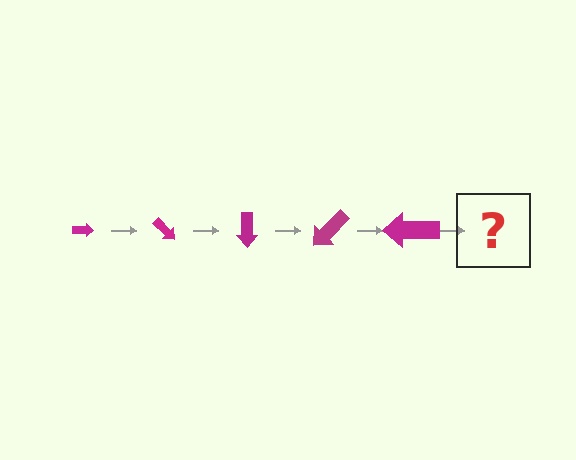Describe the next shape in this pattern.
It should be an arrow, larger than the previous one and rotated 225 degrees from the start.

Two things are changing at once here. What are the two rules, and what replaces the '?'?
The two rules are that the arrow grows larger each step and it rotates 45 degrees each step. The '?' should be an arrow, larger than the previous one and rotated 225 degrees from the start.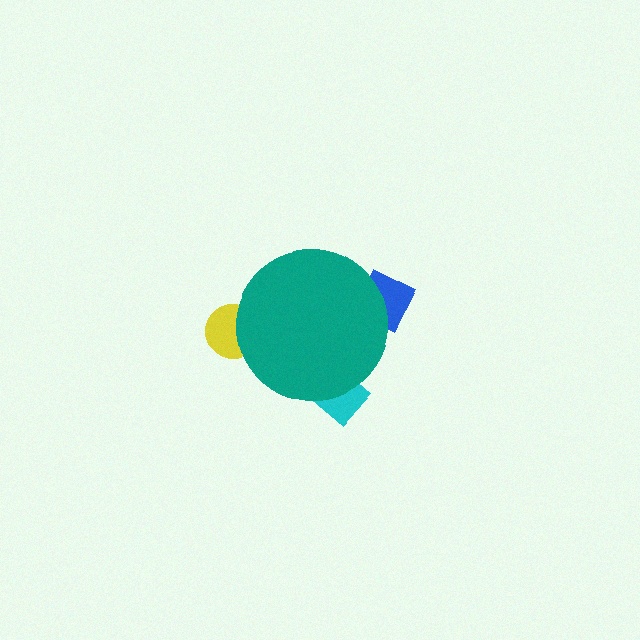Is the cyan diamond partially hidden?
Yes, the cyan diamond is partially hidden behind the teal circle.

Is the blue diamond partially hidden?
Yes, the blue diamond is partially hidden behind the teal circle.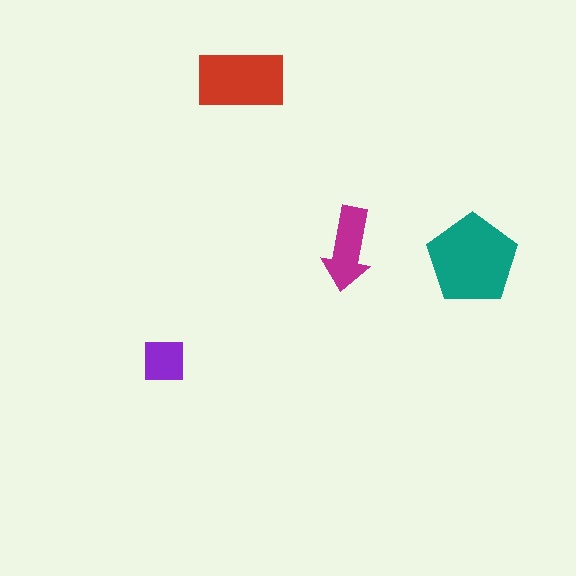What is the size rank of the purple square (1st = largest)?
4th.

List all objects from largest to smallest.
The teal pentagon, the red rectangle, the magenta arrow, the purple square.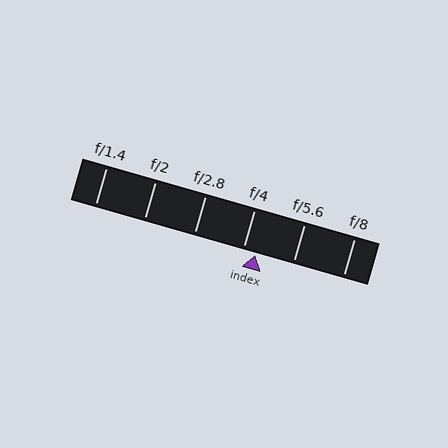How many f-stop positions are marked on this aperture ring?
There are 6 f-stop positions marked.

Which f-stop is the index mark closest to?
The index mark is closest to f/4.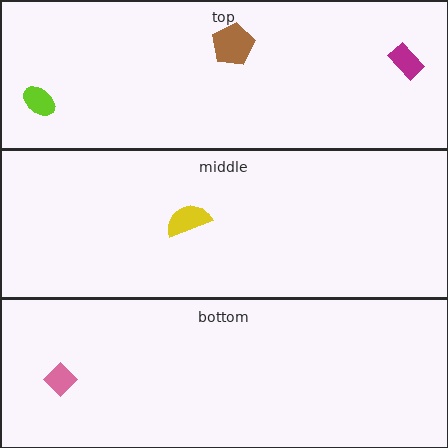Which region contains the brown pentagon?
The top region.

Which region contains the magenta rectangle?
The top region.